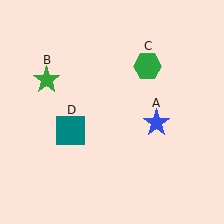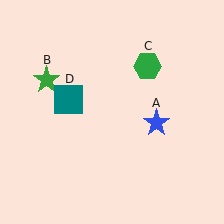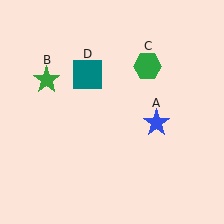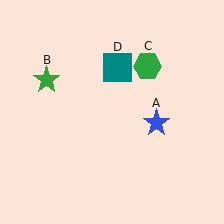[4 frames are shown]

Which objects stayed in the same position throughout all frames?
Blue star (object A) and green star (object B) and green hexagon (object C) remained stationary.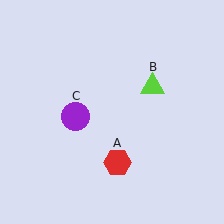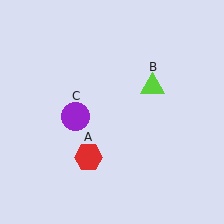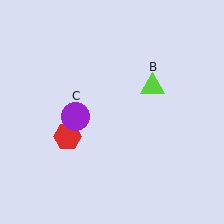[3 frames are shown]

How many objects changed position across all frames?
1 object changed position: red hexagon (object A).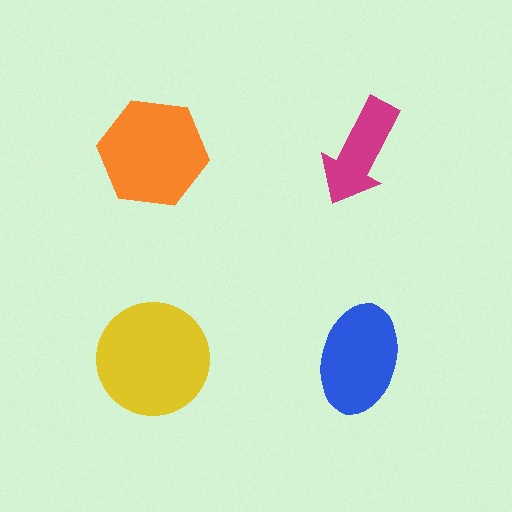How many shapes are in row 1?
2 shapes.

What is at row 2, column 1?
A yellow circle.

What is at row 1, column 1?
An orange hexagon.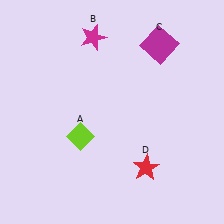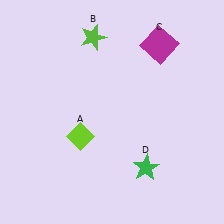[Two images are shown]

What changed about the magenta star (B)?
In Image 1, B is magenta. In Image 2, it changed to lime.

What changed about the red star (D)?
In Image 1, D is red. In Image 2, it changed to green.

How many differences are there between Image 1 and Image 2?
There are 2 differences between the two images.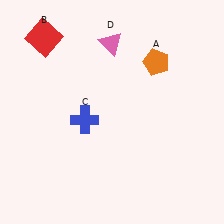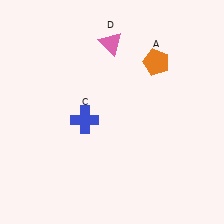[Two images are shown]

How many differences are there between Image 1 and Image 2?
There is 1 difference between the two images.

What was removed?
The red square (B) was removed in Image 2.